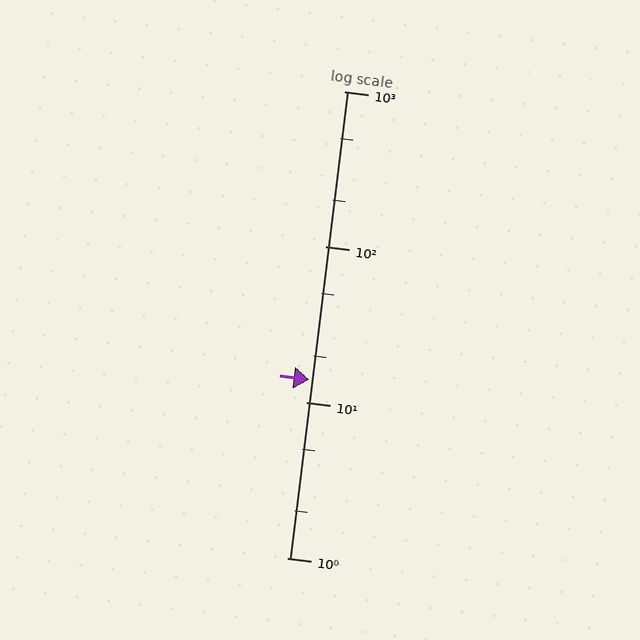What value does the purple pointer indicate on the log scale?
The pointer indicates approximately 14.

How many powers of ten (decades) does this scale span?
The scale spans 3 decades, from 1 to 1000.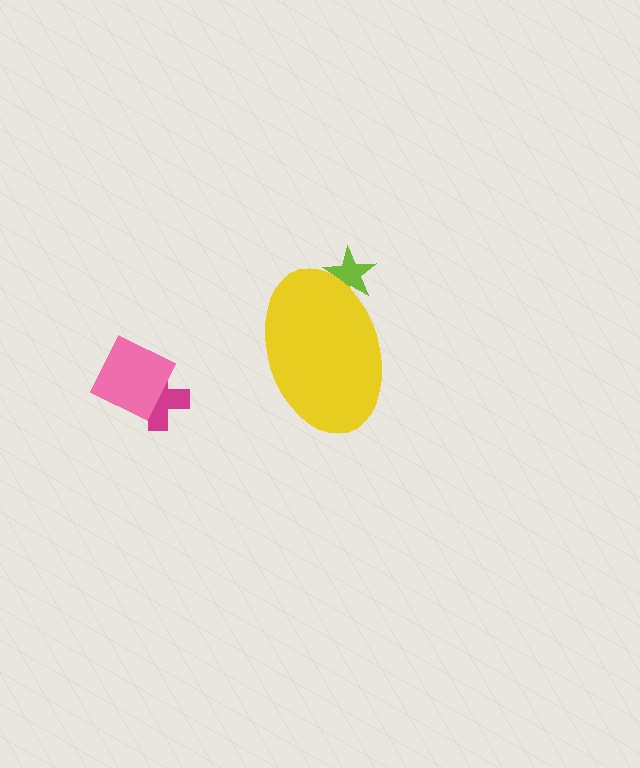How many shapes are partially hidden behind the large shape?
1 shape is partially hidden.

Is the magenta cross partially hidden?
No, the magenta cross is fully visible.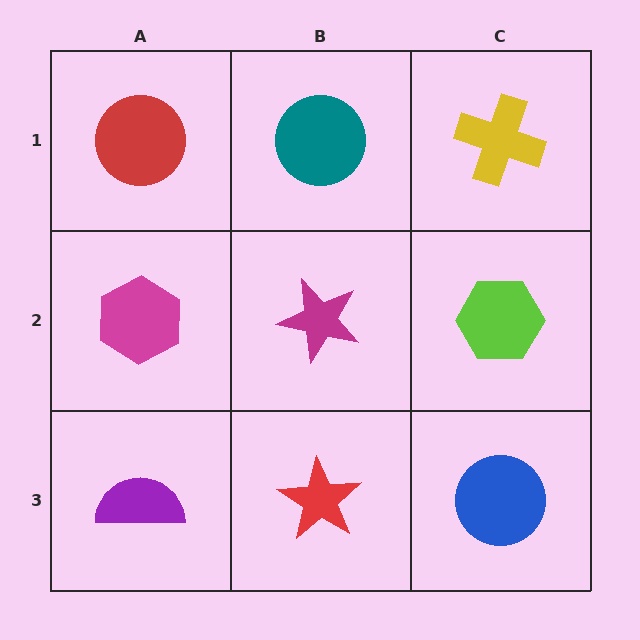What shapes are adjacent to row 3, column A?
A magenta hexagon (row 2, column A), a red star (row 3, column B).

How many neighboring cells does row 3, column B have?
3.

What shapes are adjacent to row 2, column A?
A red circle (row 1, column A), a purple semicircle (row 3, column A), a magenta star (row 2, column B).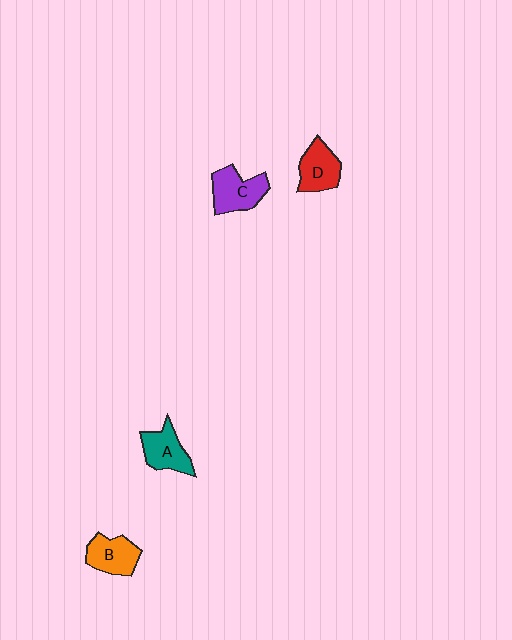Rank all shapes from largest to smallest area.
From largest to smallest: C (purple), A (teal), B (orange), D (red).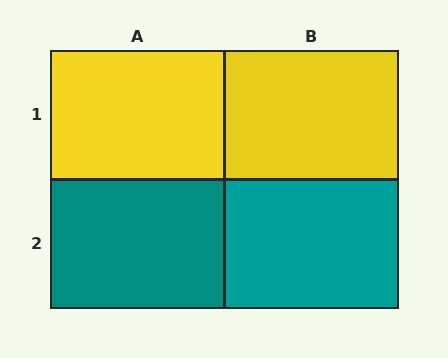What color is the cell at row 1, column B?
Yellow.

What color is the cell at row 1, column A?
Yellow.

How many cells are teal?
2 cells are teal.